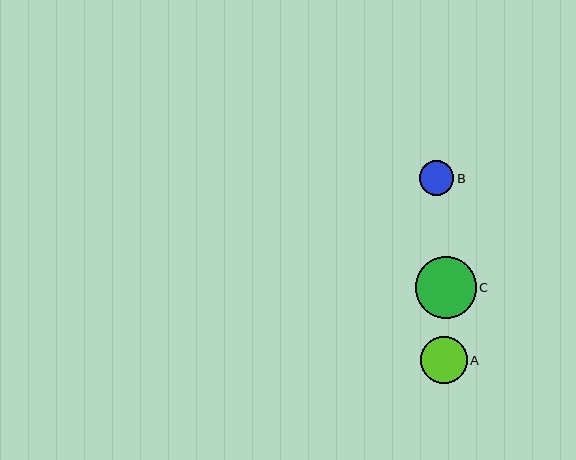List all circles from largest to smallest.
From largest to smallest: C, A, B.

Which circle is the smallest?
Circle B is the smallest with a size of approximately 34 pixels.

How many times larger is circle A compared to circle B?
Circle A is approximately 1.4 times the size of circle B.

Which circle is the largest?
Circle C is the largest with a size of approximately 61 pixels.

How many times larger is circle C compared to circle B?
Circle C is approximately 1.8 times the size of circle B.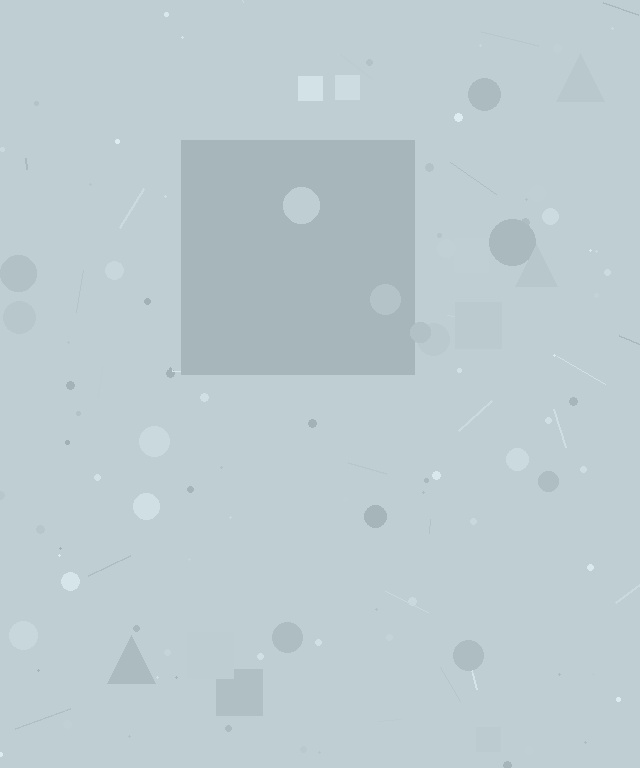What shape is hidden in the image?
A square is hidden in the image.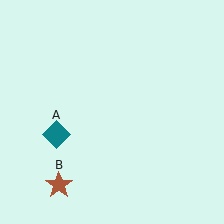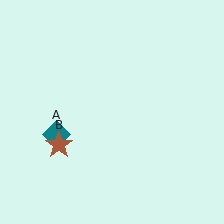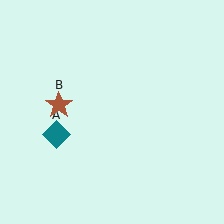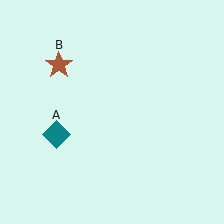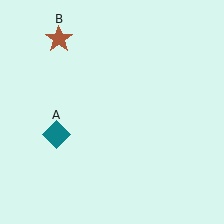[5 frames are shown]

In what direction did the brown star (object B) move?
The brown star (object B) moved up.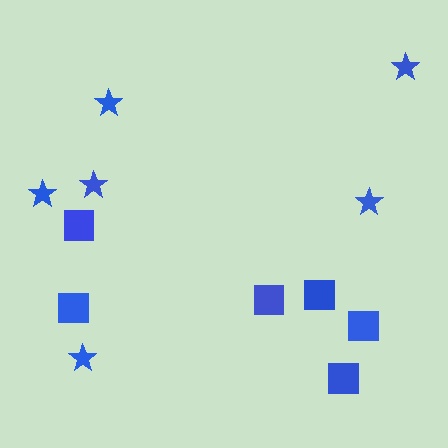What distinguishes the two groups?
There are 2 groups: one group of squares (6) and one group of stars (6).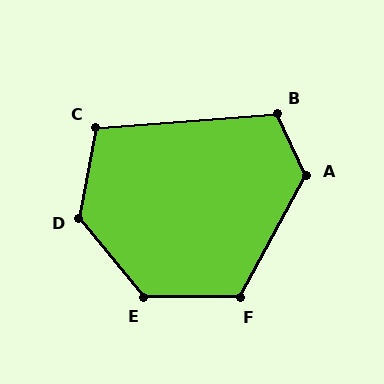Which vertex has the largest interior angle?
D, at approximately 130 degrees.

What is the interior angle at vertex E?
Approximately 129 degrees (obtuse).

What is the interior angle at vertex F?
Approximately 119 degrees (obtuse).